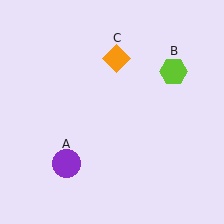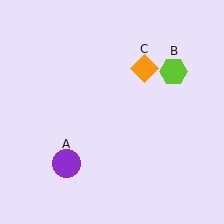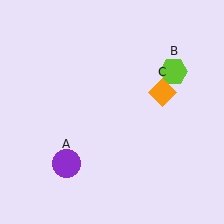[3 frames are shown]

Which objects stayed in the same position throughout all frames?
Purple circle (object A) and lime hexagon (object B) remained stationary.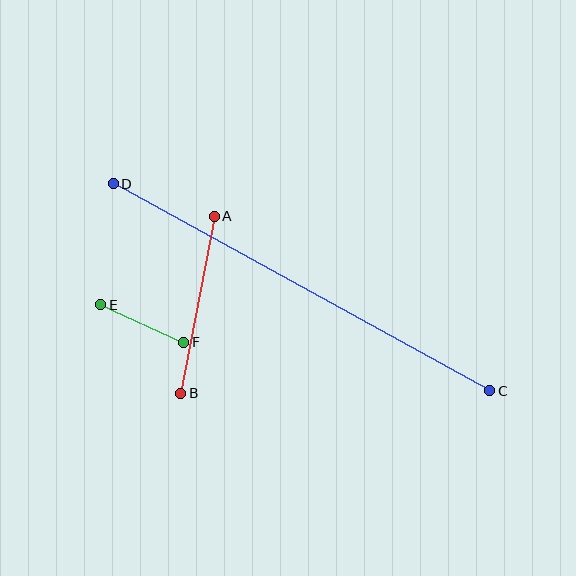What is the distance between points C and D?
The distance is approximately 429 pixels.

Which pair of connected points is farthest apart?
Points C and D are farthest apart.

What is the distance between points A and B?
The distance is approximately 180 pixels.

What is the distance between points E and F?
The distance is approximately 91 pixels.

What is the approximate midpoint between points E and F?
The midpoint is at approximately (142, 323) pixels.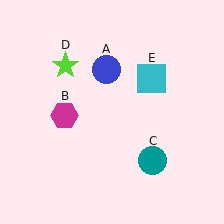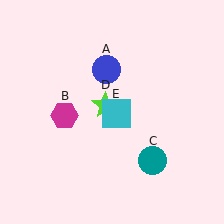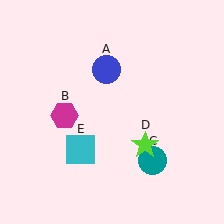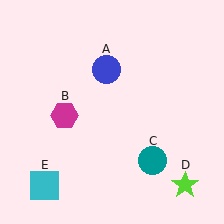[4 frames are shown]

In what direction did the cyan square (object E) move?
The cyan square (object E) moved down and to the left.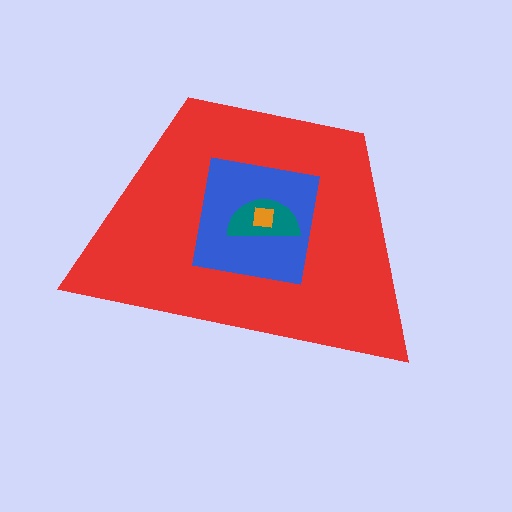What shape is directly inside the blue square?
The teal semicircle.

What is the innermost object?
The orange square.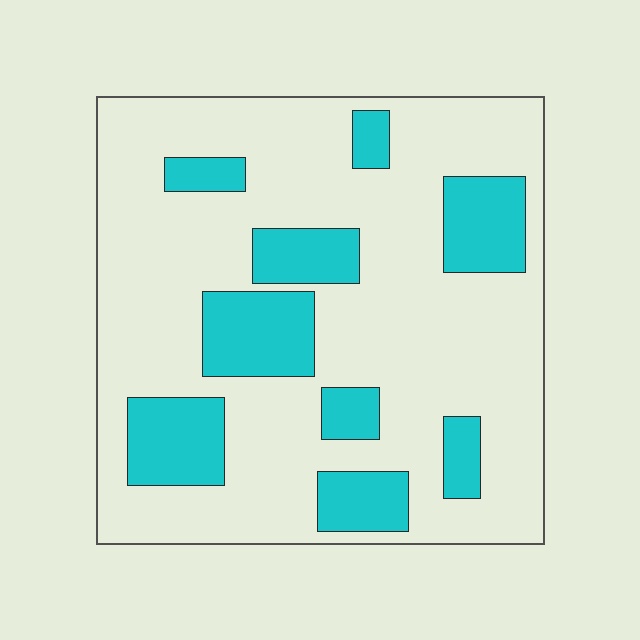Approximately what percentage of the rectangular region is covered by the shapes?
Approximately 25%.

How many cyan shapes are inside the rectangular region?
9.